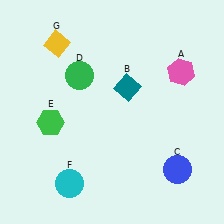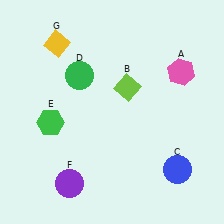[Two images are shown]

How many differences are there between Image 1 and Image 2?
There are 2 differences between the two images.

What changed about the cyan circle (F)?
In Image 1, F is cyan. In Image 2, it changed to purple.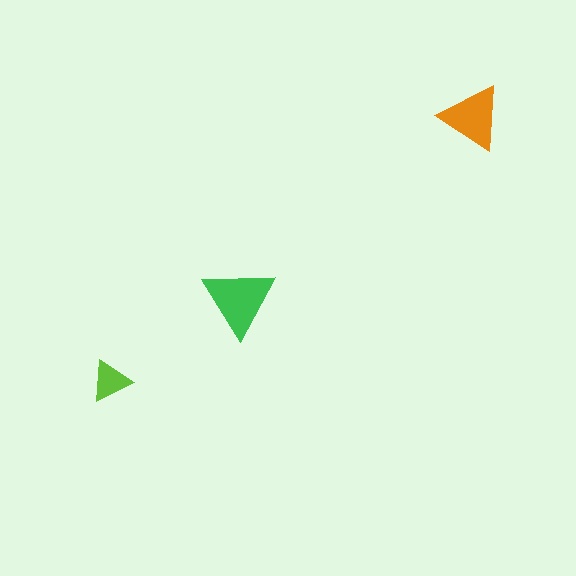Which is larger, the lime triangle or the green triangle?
The green one.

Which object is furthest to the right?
The orange triangle is rightmost.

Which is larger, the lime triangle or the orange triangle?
The orange one.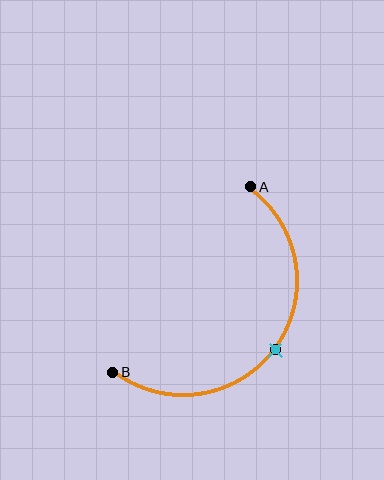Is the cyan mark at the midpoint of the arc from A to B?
Yes. The cyan mark lies on the arc at equal arc-length from both A and B — it is the arc midpoint.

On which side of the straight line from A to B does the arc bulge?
The arc bulges below and to the right of the straight line connecting A and B.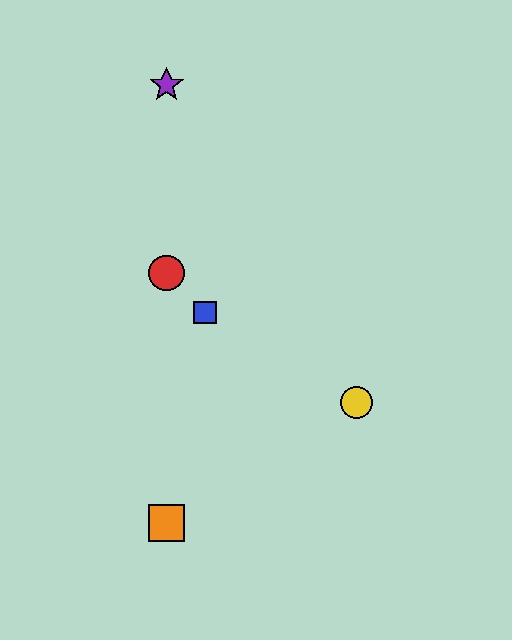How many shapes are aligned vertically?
4 shapes (the red circle, the green square, the purple star, the orange square) are aligned vertically.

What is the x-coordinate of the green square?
The green square is at x≈167.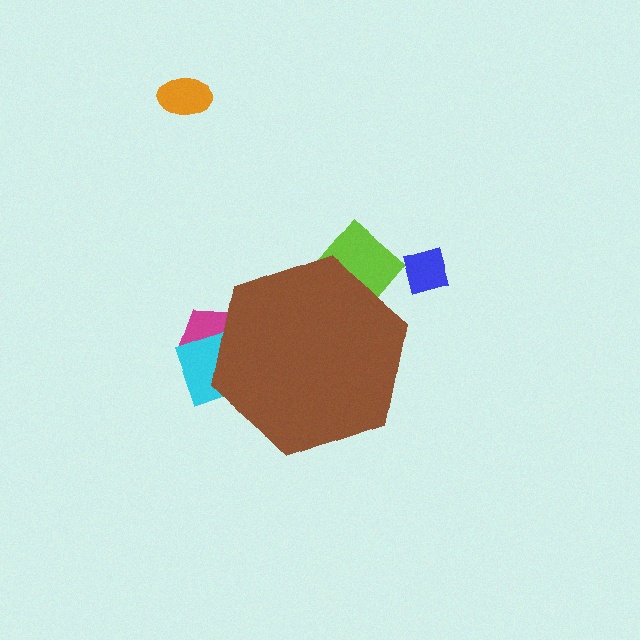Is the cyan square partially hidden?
Yes, the cyan square is partially hidden behind the brown hexagon.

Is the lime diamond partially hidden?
Yes, the lime diamond is partially hidden behind the brown hexagon.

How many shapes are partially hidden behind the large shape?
3 shapes are partially hidden.